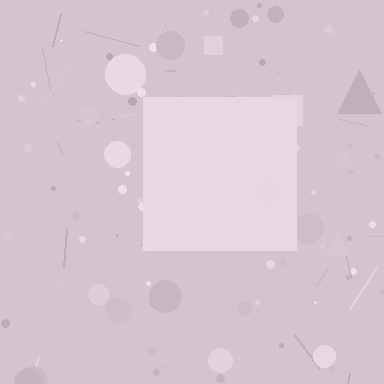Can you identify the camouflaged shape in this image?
The camouflaged shape is a square.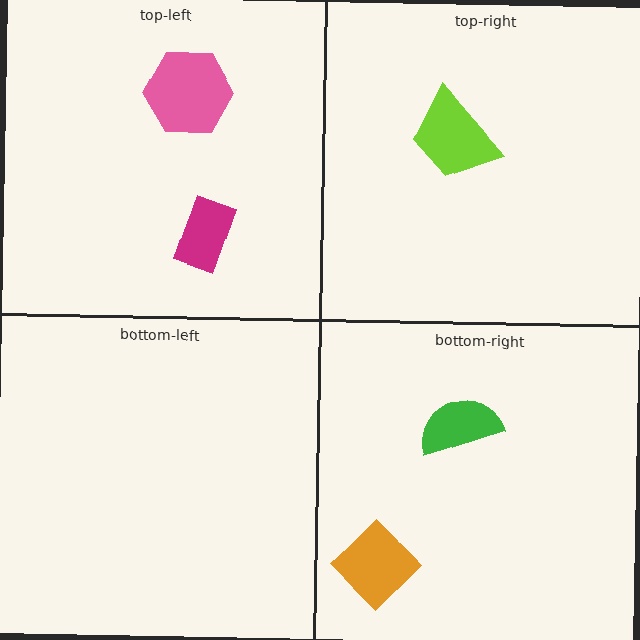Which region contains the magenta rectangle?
The top-left region.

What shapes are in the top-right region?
The lime trapezoid.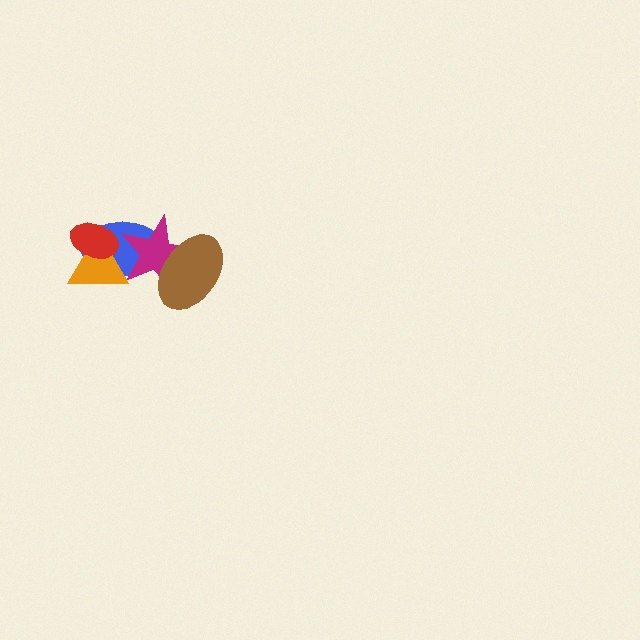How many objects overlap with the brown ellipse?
2 objects overlap with the brown ellipse.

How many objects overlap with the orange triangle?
3 objects overlap with the orange triangle.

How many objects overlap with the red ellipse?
2 objects overlap with the red ellipse.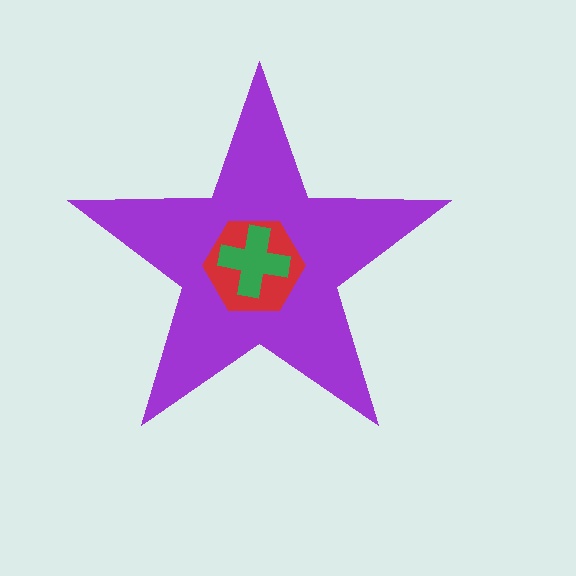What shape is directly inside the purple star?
The red hexagon.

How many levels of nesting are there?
3.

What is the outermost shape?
The purple star.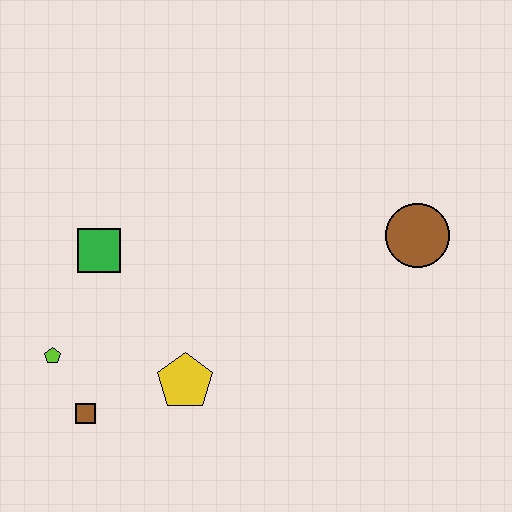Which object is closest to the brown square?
The lime pentagon is closest to the brown square.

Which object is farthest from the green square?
The brown circle is farthest from the green square.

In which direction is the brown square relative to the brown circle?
The brown square is to the left of the brown circle.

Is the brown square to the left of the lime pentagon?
No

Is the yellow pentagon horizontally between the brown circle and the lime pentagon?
Yes